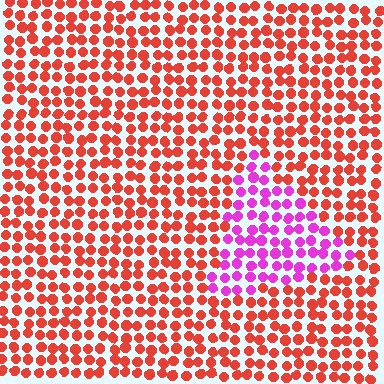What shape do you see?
I see a triangle.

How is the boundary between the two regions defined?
The boundary is defined purely by a slight shift in hue (about 60 degrees). Spacing, size, and orientation are identical on both sides.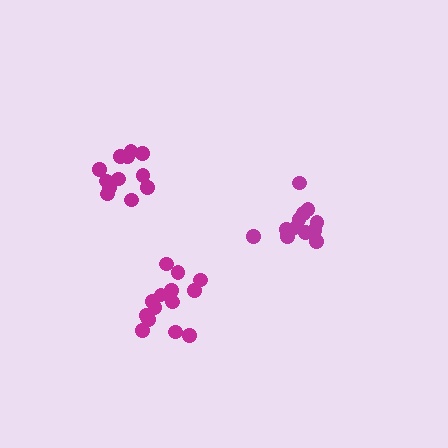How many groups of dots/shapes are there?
There are 3 groups.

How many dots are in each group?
Group 1: 12 dots, Group 2: 12 dots, Group 3: 14 dots (38 total).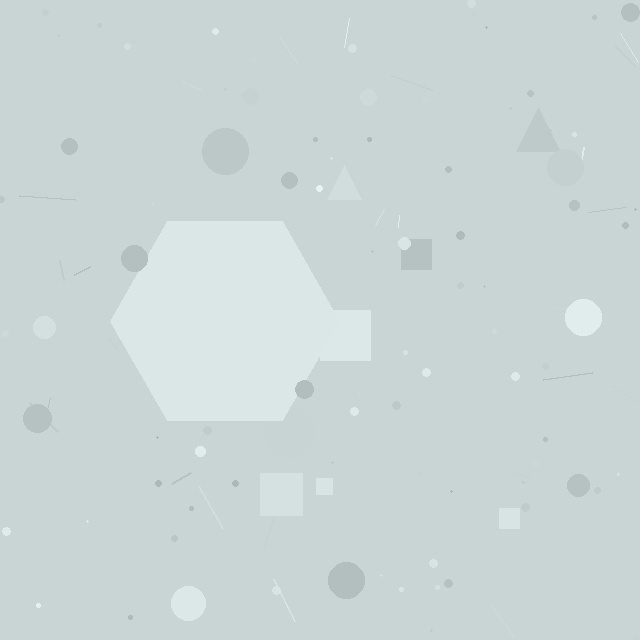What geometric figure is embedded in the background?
A hexagon is embedded in the background.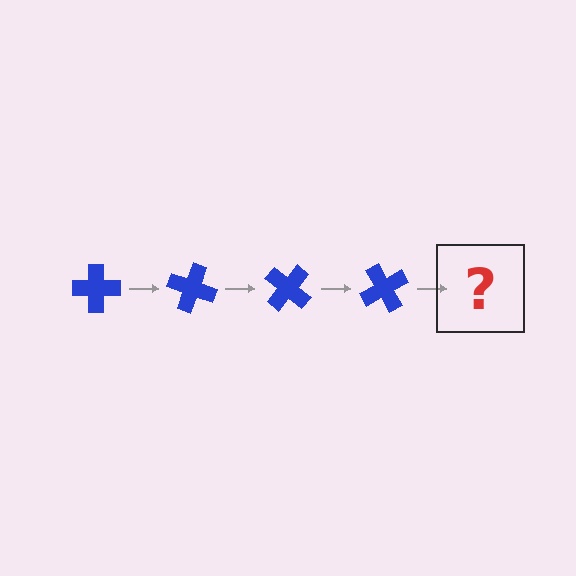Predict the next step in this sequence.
The next step is a blue cross rotated 80 degrees.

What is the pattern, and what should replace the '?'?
The pattern is that the cross rotates 20 degrees each step. The '?' should be a blue cross rotated 80 degrees.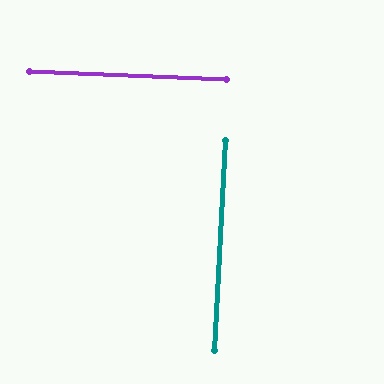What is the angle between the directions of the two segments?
Approximately 89 degrees.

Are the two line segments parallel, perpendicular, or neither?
Perpendicular — they meet at approximately 89°.